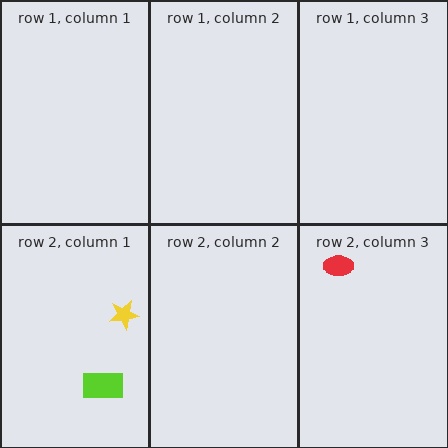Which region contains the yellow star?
The row 2, column 1 region.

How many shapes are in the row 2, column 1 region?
2.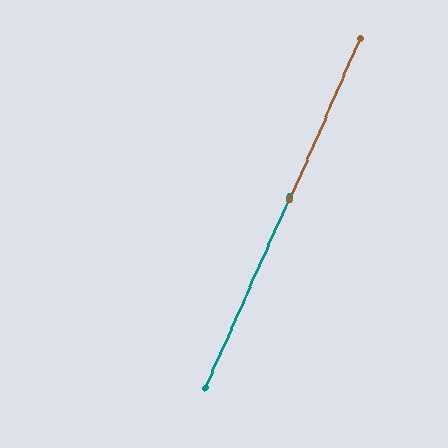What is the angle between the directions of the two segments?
Approximately 0 degrees.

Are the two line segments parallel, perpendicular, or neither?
Parallel — their directions differ by only 0.3°.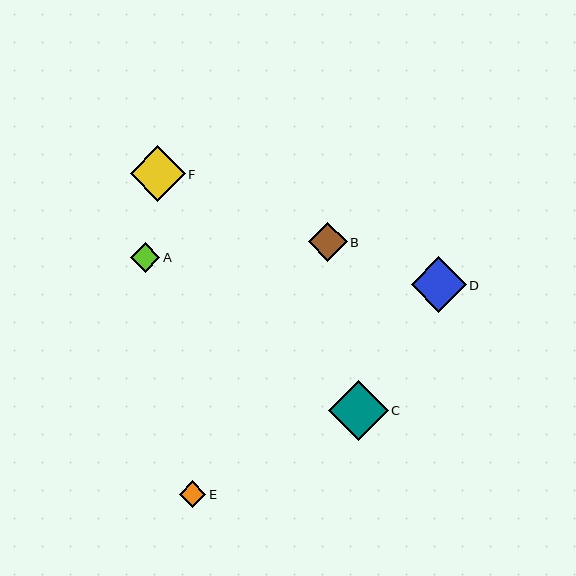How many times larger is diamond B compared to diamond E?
Diamond B is approximately 1.5 times the size of diamond E.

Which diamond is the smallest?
Diamond E is the smallest with a size of approximately 26 pixels.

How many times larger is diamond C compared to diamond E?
Diamond C is approximately 2.3 times the size of diamond E.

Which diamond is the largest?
Diamond C is the largest with a size of approximately 60 pixels.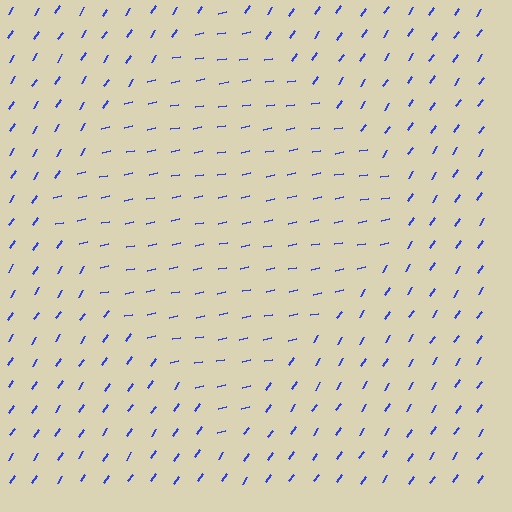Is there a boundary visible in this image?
Yes, there is a texture boundary formed by a change in line orientation.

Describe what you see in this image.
The image is filled with small blue line segments. A diamond region in the image has lines oriented differently from the surrounding lines, creating a visible texture boundary.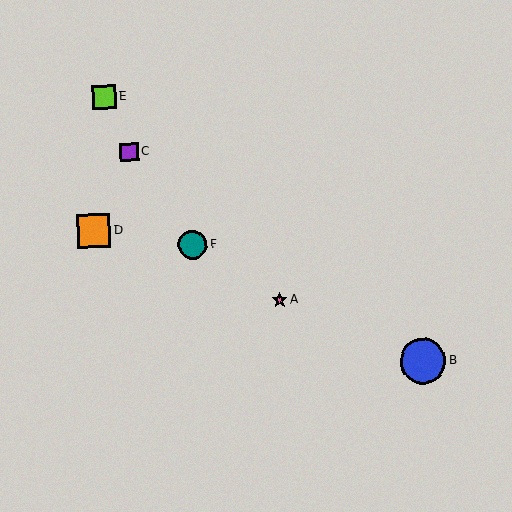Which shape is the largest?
The blue circle (labeled B) is the largest.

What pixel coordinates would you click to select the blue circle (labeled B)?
Click at (423, 361) to select the blue circle B.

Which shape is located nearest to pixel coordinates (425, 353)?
The blue circle (labeled B) at (423, 361) is nearest to that location.